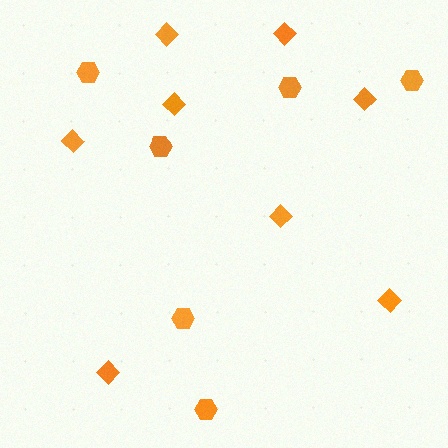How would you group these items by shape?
There are 2 groups: one group of diamonds (8) and one group of hexagons (6).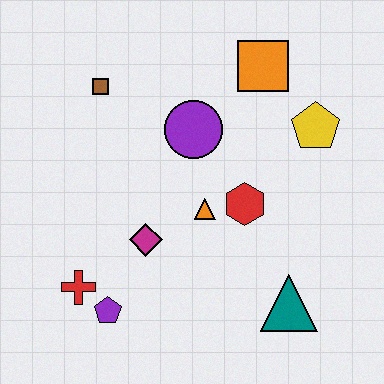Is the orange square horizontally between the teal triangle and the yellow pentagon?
No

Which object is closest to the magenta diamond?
The orange triangle is closest to the magenta diamond.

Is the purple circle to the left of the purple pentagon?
No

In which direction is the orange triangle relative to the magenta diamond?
The orange triangle is to the right of the magenta diamond.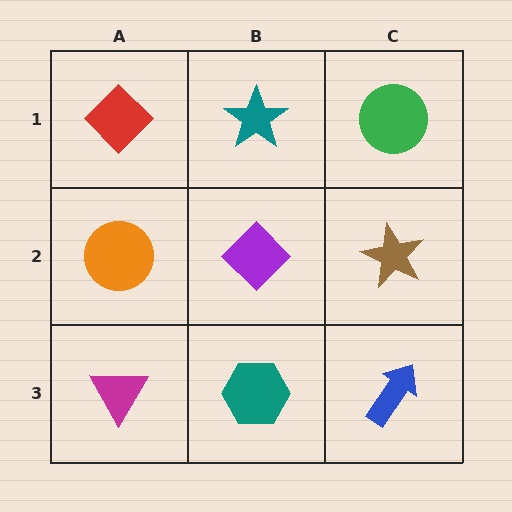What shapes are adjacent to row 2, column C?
A green circle (row 1, column C), a blue arrow (row 3, column C), a purple diamond (row 2, column B).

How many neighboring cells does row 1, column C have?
2.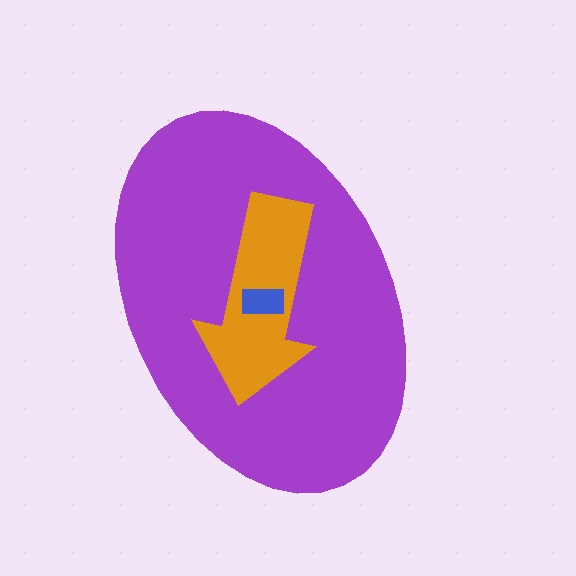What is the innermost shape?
The blue rectangle.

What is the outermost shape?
The purple ellipse.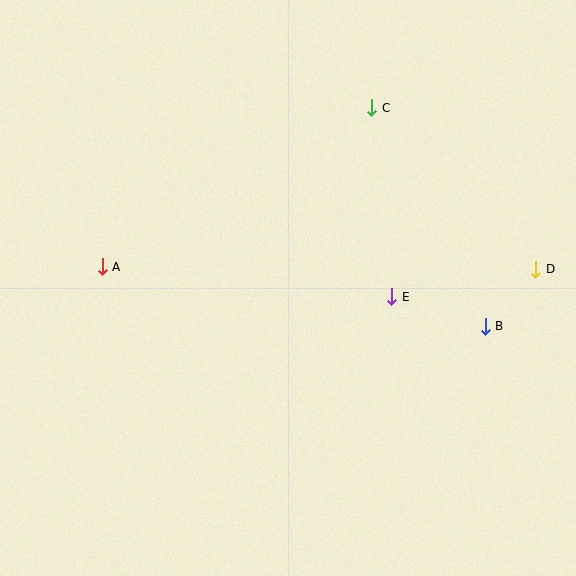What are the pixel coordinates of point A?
Point A is at (102, 267).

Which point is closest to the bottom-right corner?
Point B is closest to the bottom-right corner.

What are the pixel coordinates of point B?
Point B is at (485, 326).